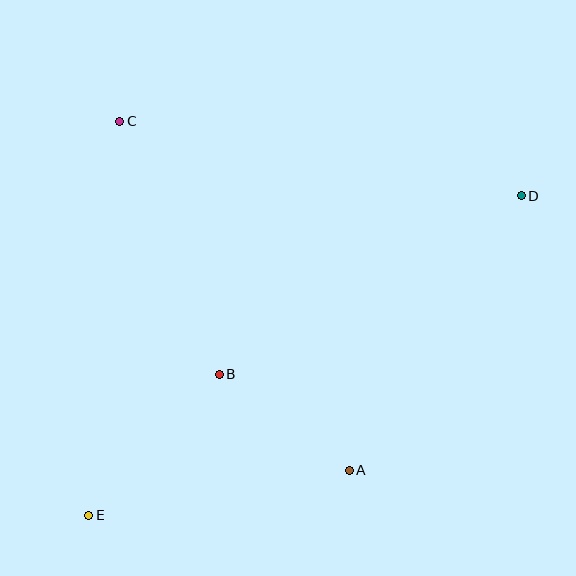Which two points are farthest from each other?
Points D and E are farthest from each other.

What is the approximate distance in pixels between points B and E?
The distance between B and E is approximately 192 pixels.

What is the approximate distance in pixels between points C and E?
The distance between C and E is approximately 396 pixels.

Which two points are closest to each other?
Points A and B are closest to each other.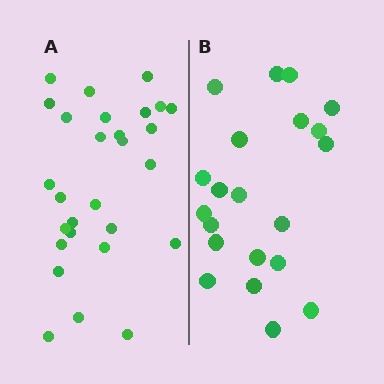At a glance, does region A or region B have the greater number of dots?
Region A (the left region) has more dots.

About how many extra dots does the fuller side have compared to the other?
Region A has roughly 8 or so more dots than region B.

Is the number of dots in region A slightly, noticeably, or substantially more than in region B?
Region A has noticeably more, but not dramatically so. The ratio is roughly 1.3 to 1.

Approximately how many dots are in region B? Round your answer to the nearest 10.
About 20 dots. (The exact count is 21, which rounds to 20.)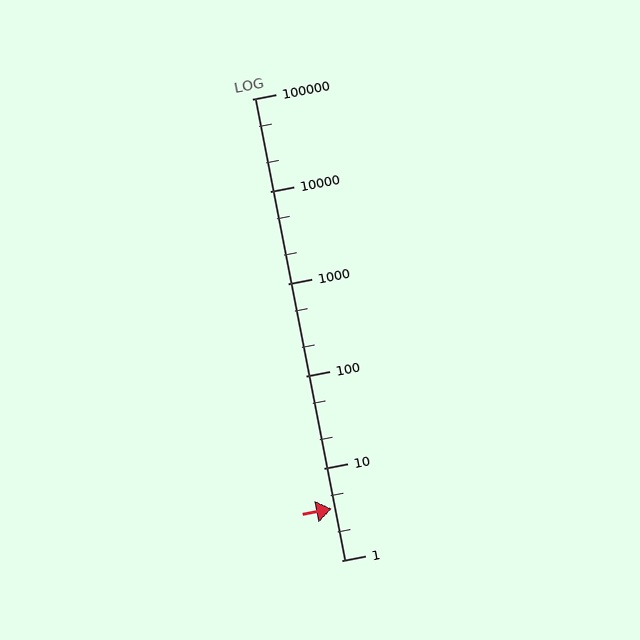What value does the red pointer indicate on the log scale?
The pointer indicates approximately 3.6.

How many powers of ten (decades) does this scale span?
The scale spans 5 decades, from 1 to 100000.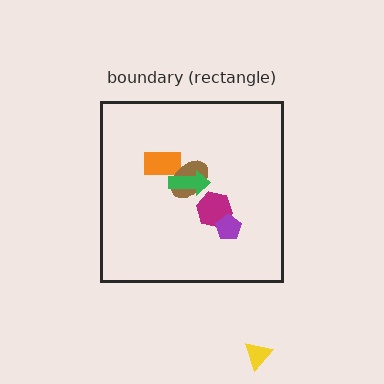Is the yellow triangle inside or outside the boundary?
Outside.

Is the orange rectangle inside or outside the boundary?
Inside.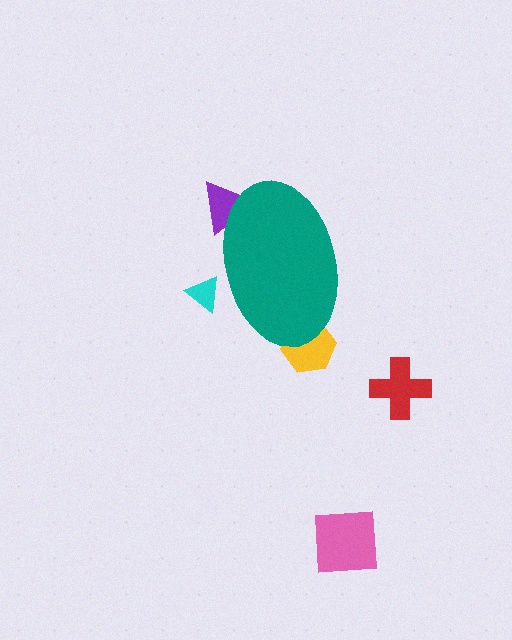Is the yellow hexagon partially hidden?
Yes, the yellow hexagon is partially hidden behind the teal ellipse.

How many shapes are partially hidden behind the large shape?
3 shapes are partially hidden.